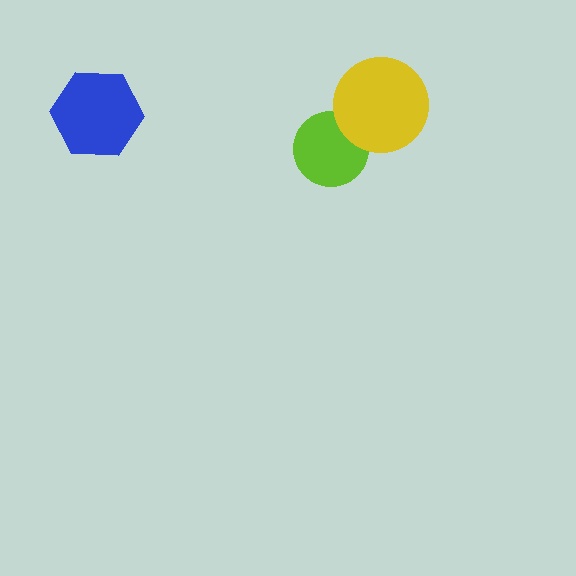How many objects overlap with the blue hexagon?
0 objects overlap with the blue hexagon.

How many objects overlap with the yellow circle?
1 object overlaps with the yellow circle.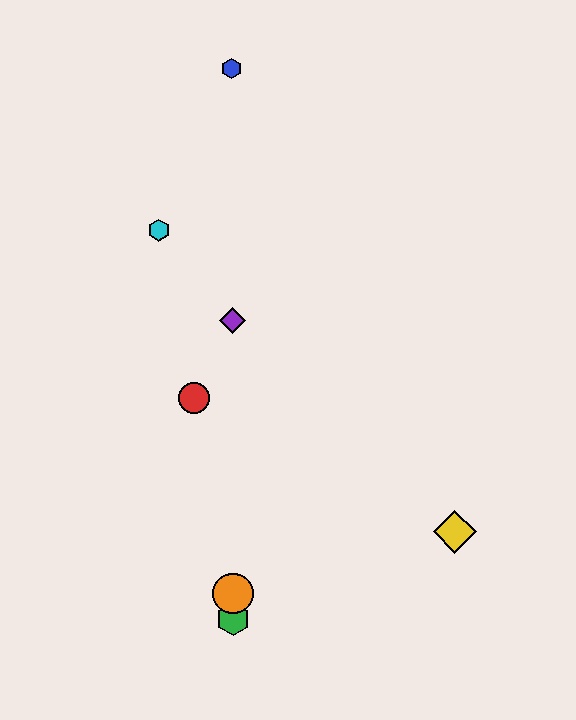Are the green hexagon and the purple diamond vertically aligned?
Yes, both are at x≈233.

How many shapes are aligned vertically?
4 shapes (the blue hexagon, the green hexagon, the purple diamond, the orange circle) are aligned vertically.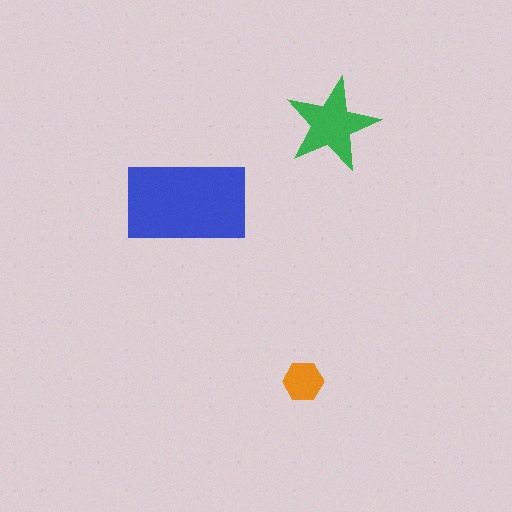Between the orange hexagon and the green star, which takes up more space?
The green star.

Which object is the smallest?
The orange hexagon.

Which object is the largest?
The blue rectangle.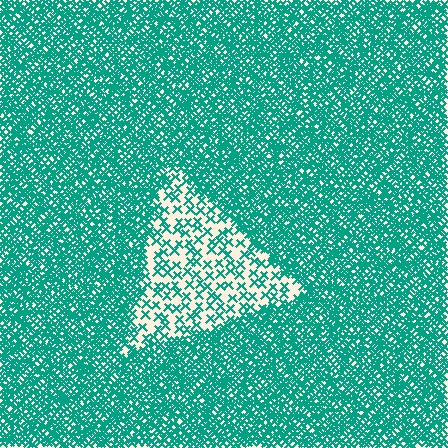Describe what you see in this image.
The image contains small teal elements arranged at two different densities. A triangle-shaped region is visible where the elements are less densely packed than the surrounding area.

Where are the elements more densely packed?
The elements are more densely packed outside the triangle boundary.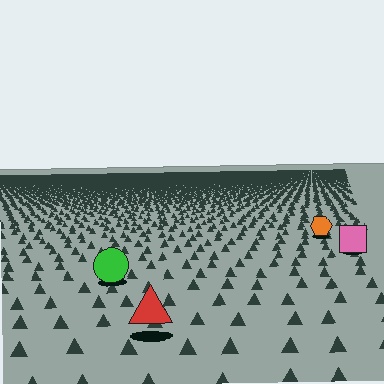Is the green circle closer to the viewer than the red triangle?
No. The red triangle is closer — you can tell from the texture gradient: the ground texture is coarser near it.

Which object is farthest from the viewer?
The orange hexagon is farthest from the viewer. It appears smaller and the ground texture around it is denser.